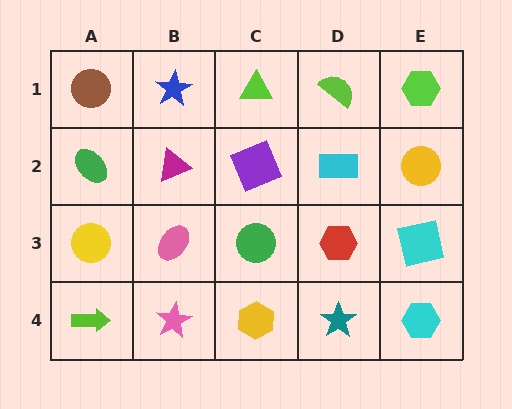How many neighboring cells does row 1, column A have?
2.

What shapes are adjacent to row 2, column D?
A lime semicircle (row 1, column D), a red hexagon (row 3, column D), a purple square (row 2, column C), a yellow circle (row 2, column E).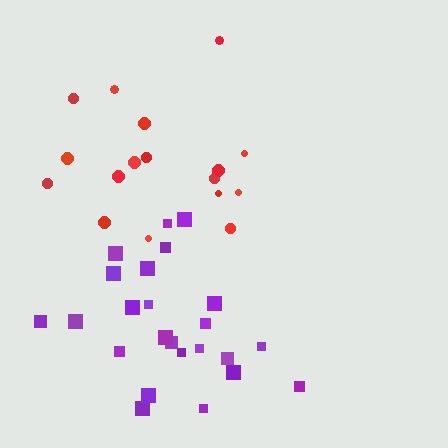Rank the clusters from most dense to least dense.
purple, red.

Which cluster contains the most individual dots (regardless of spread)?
Purple (24).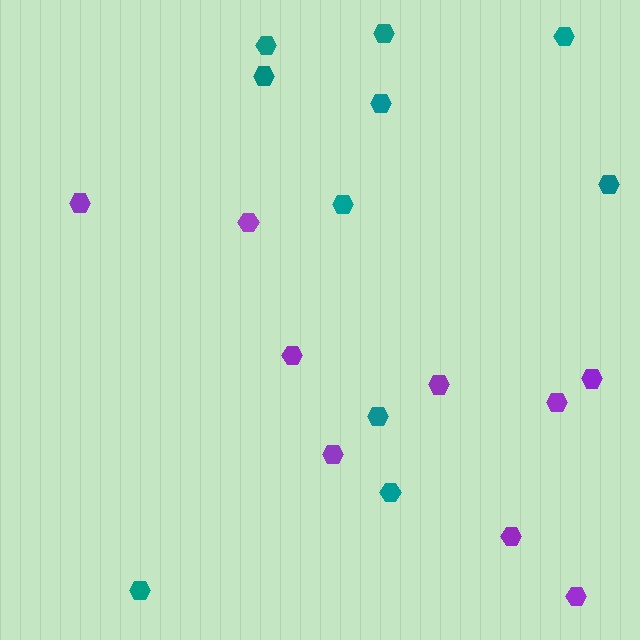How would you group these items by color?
There are 2 groups: one group of teal hexagons (10) and one group of purple hexagons (9).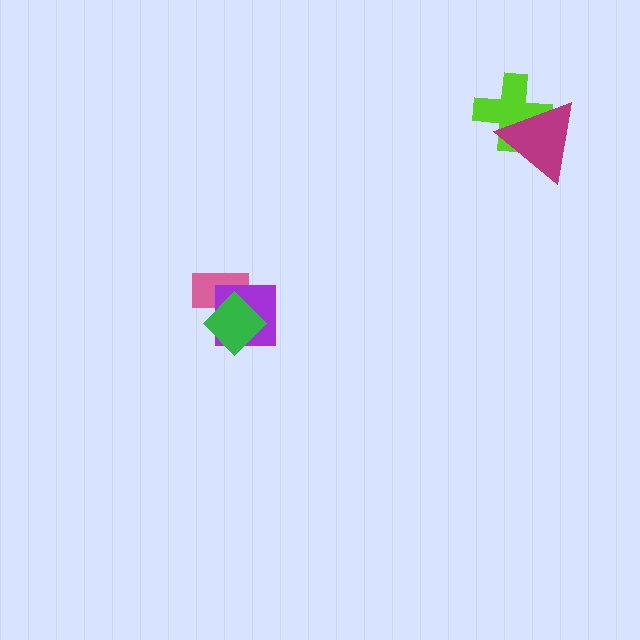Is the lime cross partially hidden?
Yes, it is partially covered by another shape.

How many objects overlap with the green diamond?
2 objects overlap with the green diamond.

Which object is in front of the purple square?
The green diamond is in front of the purple square.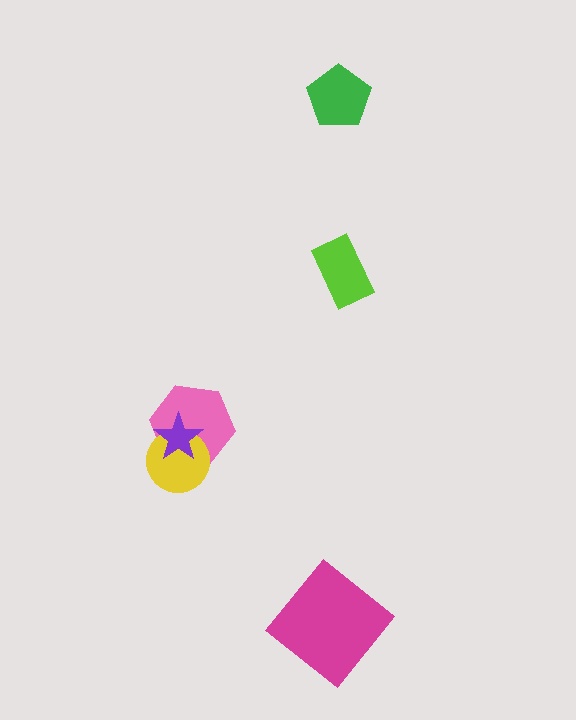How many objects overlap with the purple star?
2 objects overlap with the purple star.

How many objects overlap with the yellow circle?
2 objects overlap with the yellow circle.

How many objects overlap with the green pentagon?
0 objects overlap with the green pentagon.